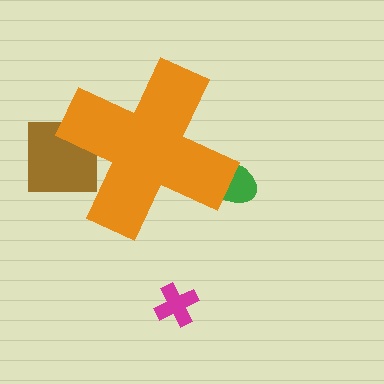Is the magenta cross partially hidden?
No, the magenta cross is fully visible.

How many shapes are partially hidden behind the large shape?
2 shapes are partially hidden.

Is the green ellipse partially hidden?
Yes, the green ellipse is partially hidden behind the orange cross.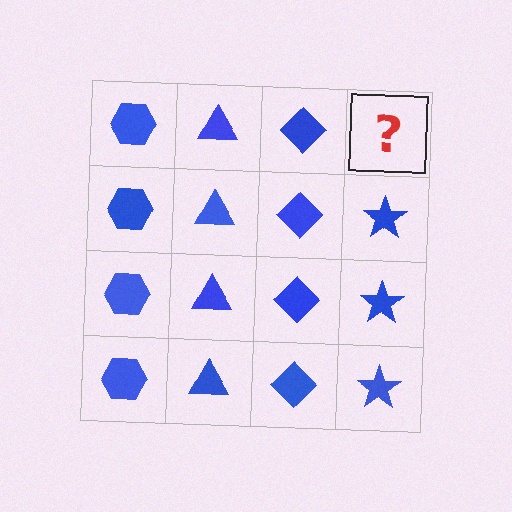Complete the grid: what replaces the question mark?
The question mark should be replaced with a blue star.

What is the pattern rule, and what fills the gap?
The rule is that each column has a consistent shape. The gap should be filled with a blue star.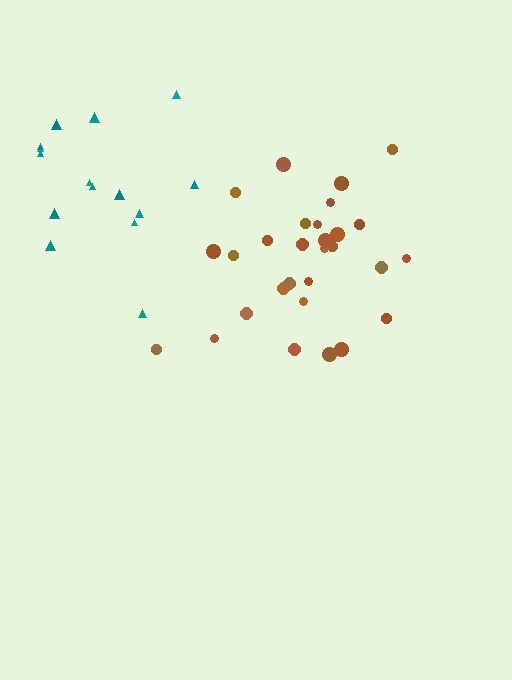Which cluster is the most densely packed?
Brown.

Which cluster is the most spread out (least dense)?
Teal.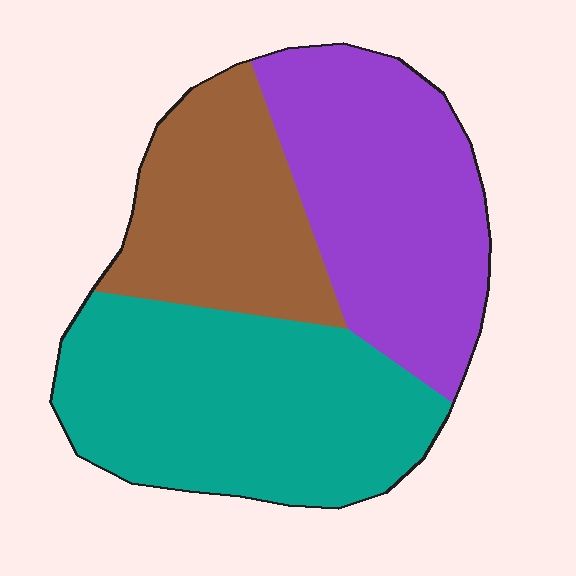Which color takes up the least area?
Brown, at roughly 25%.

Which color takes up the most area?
Teal, at roughly 40%.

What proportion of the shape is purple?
Purple covers around 35% of the shape.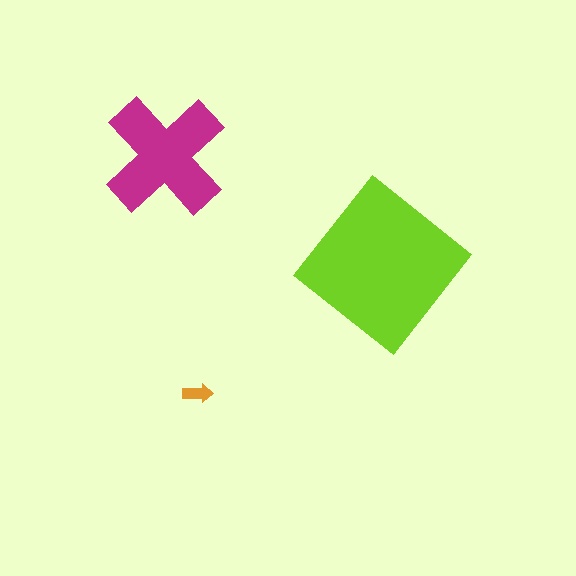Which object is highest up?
The magenta cross is topmost.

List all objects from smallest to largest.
The orange arrow, the magenta cross, the lime diamond.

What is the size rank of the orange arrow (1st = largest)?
3rd.